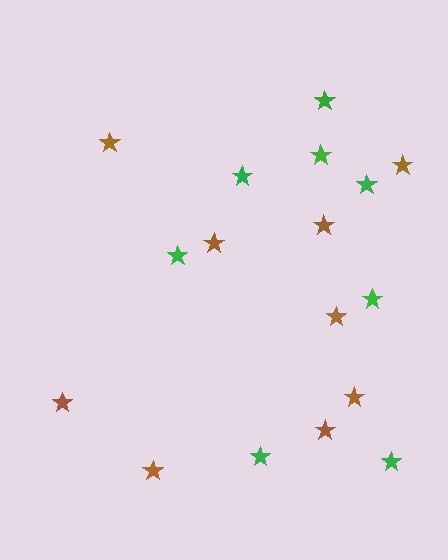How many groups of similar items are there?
There are 2 groups: one group of green stars (8) and one group of brown stars (9).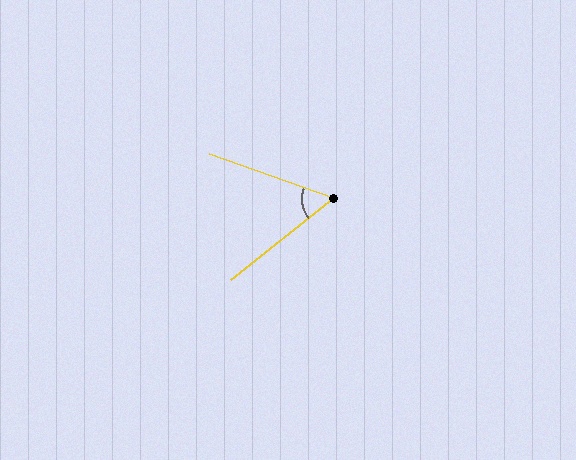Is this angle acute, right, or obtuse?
It is acute.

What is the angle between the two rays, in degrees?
Approximately 58 degrees.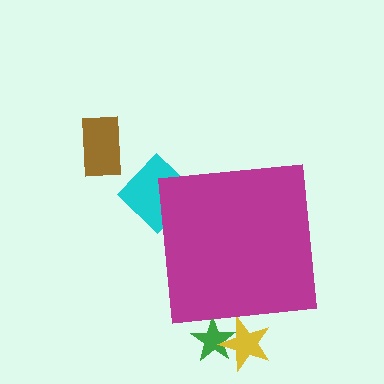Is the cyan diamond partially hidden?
Yes, the cyan diamond is partially hidden behind the magenta square.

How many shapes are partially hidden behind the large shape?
3 shapes are partially hidden.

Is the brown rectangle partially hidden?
No, the brown rectangle is fully visible.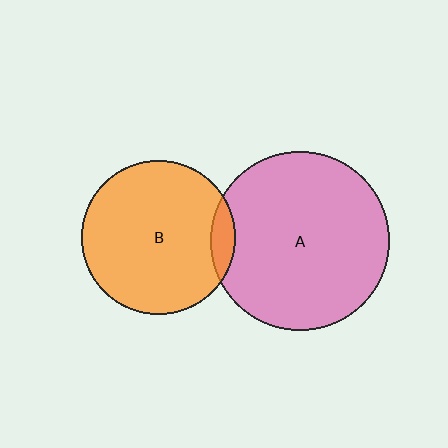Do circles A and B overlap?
Yes.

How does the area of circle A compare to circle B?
Approximately 1.4 times.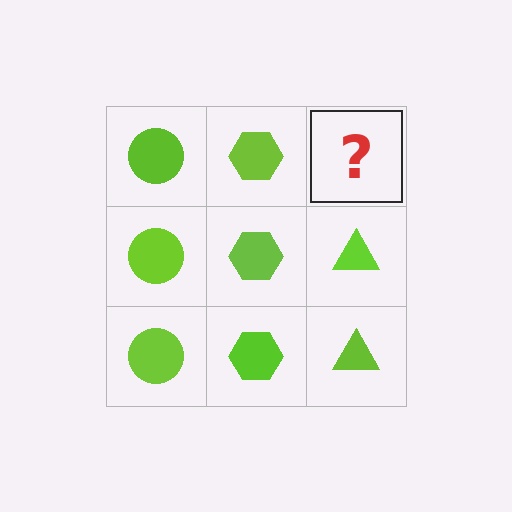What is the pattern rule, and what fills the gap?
The rule is that each column has a consistent shape. The gap should be filled with a lime triangle.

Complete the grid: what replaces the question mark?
The question mark should be replaced with a lime triangle.